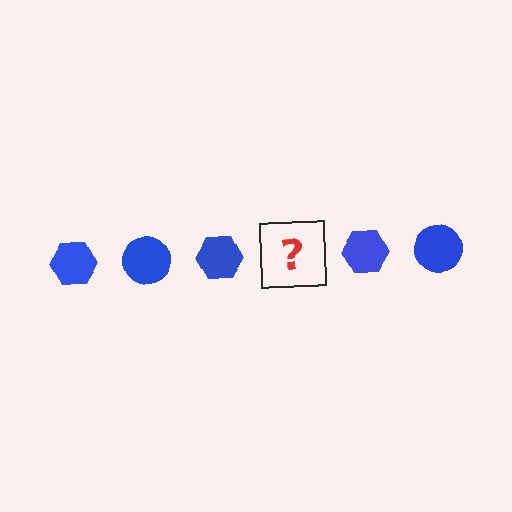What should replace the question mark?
The question mark should be replaced with a blue circle.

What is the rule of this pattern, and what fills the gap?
The rule is that the pattern cycles through hexagon, circle shapes in blue. The gap should be filled with a blue circle.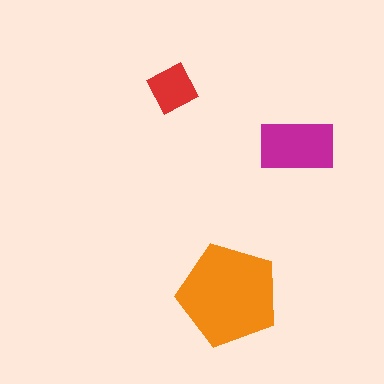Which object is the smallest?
The red square.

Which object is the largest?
The orange pentagon.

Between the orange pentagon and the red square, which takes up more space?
The orange pentagon.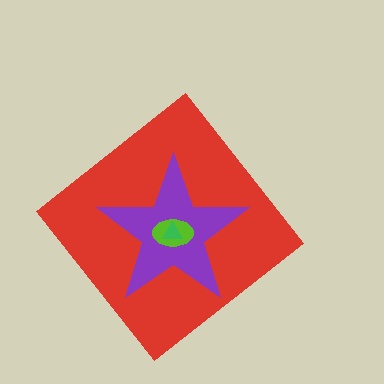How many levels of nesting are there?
4.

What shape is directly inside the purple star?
The lime ellipse.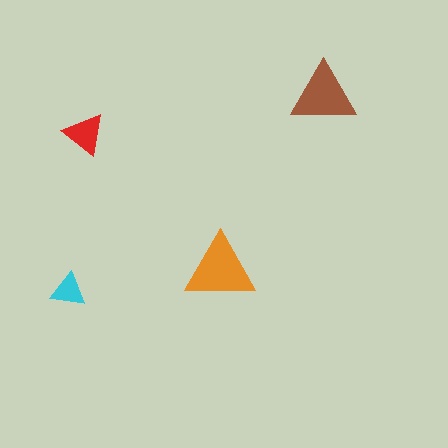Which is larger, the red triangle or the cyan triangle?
The red one.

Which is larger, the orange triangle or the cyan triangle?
The orange one.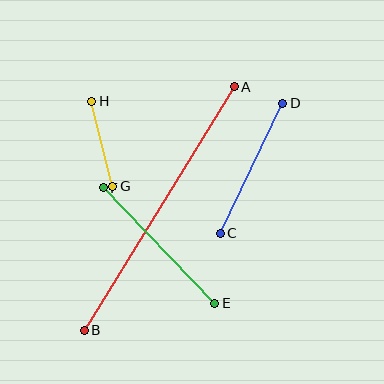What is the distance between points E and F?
The distance is approximately 161 pixels.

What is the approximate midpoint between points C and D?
The midpoint is at approximately (251, 168) pixels.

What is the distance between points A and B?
The distance is approximately 286 pixels.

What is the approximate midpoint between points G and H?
The midpoint is at approximately (102, 144) pixels.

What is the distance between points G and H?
The distance is approximately 88 pixels.